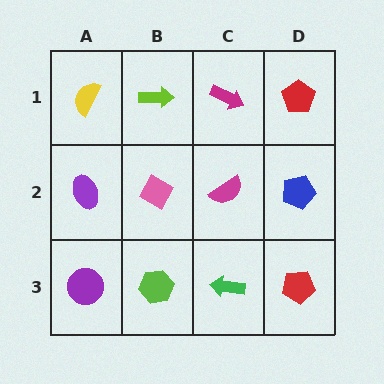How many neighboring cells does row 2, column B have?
4.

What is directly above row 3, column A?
A purple ellipse.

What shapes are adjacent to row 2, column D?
A red pentagon (row 1, column D), a red pentagon (row 3, column D), a magenta semicircle (row 2, column C).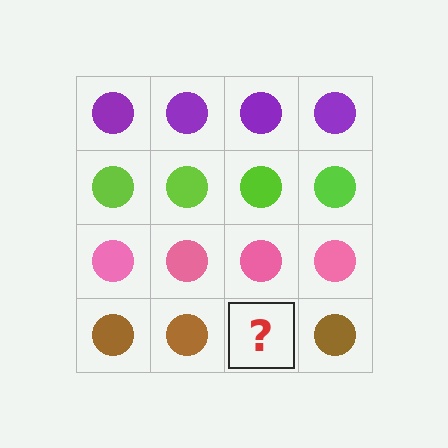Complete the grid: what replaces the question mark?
The question mark should be replaced with a brown circle.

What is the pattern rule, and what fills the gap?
The rule is that each row has a consistent color. The gap should be filled with a brown circle.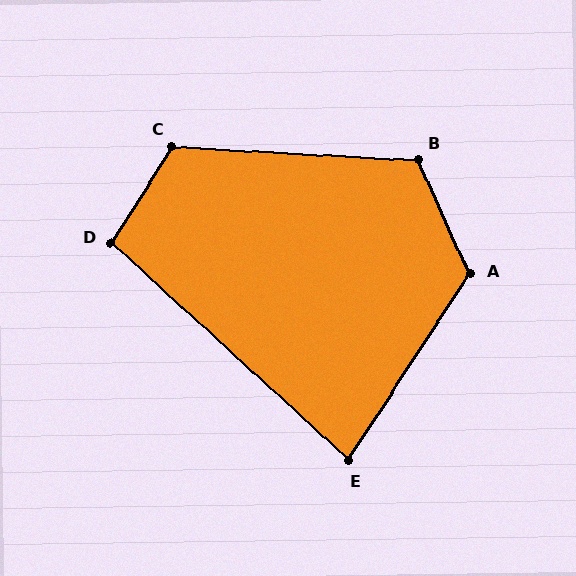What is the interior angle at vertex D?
Approximately 100 degrees (obtuse).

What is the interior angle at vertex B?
Approximately 117 degrees (obtuse).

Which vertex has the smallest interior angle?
E, at approximately 81 degrees.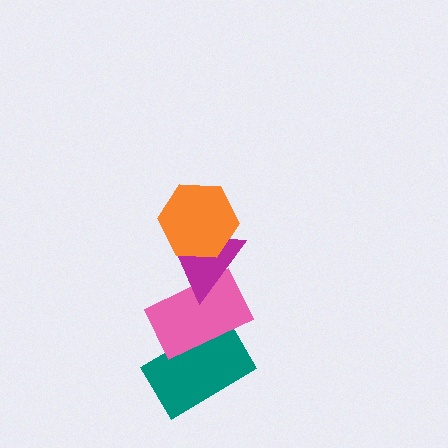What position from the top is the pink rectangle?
The pink rectangle is 3rd from the top.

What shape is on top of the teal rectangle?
The pink rectangle is on top of the teal rectangle.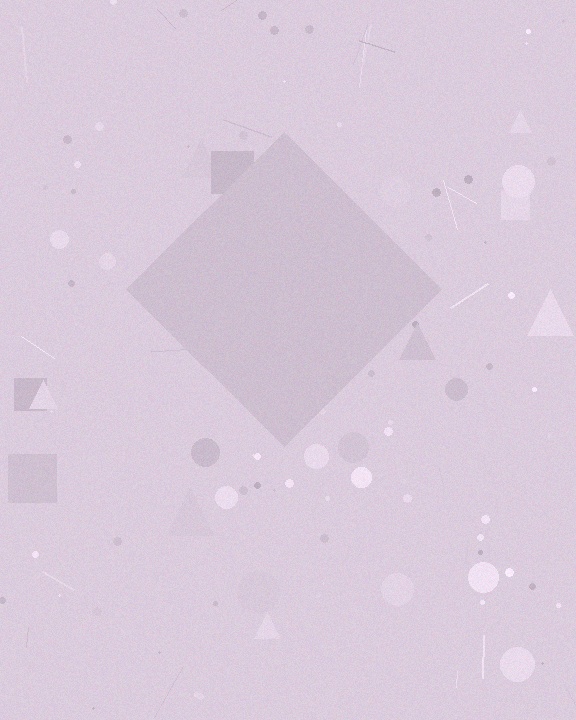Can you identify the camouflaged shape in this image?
The camouflaged shape is a diamond.